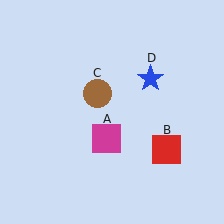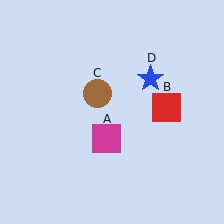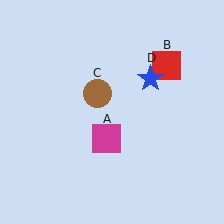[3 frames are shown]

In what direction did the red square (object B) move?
The red square (object B) moved up.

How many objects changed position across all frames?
1 object changed position: red square (object B).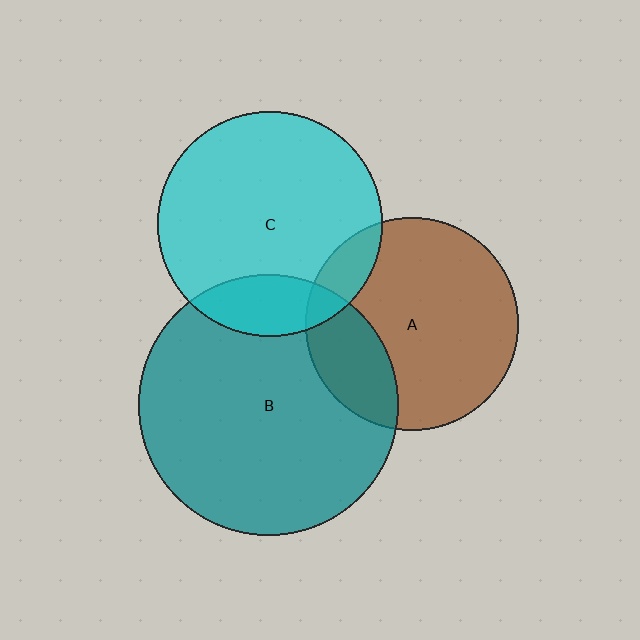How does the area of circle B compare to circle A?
Approximately 1.5 times.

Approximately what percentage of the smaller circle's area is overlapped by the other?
Approximately 15%.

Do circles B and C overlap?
Yes.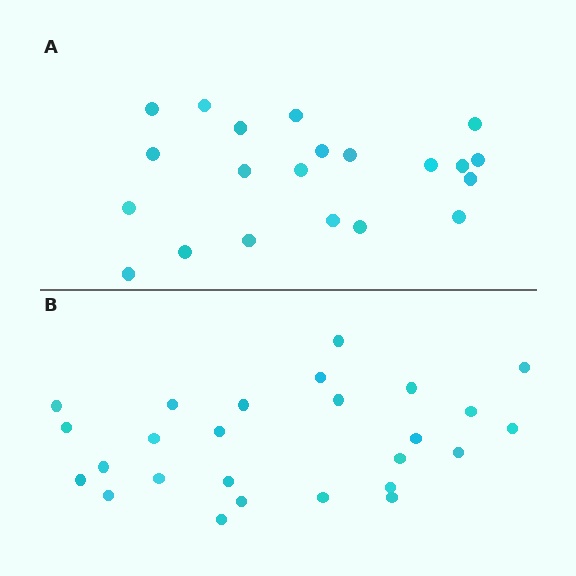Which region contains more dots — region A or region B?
Region B (the bottom region) has more dots.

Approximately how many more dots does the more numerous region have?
Region B has about 5 more dots than region A.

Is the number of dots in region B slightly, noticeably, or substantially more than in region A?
Region B has only slightly more — the two regions are fairly close. The ratio is roughly 1.2 to 1.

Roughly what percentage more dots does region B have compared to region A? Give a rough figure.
About 25% more.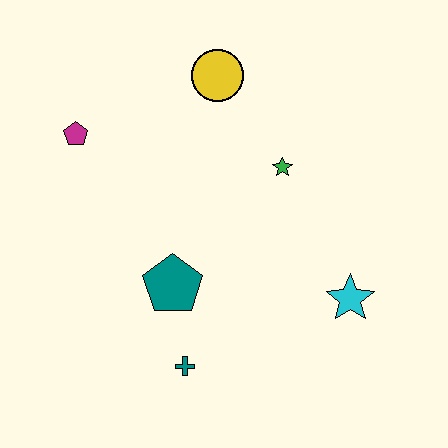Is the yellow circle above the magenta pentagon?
Yes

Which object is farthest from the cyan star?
The magenta pentagon is farthest from the cyan star.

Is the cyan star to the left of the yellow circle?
No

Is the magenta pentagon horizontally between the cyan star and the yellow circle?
No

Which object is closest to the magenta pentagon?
The yellow circle is closest to the magenta pentagon.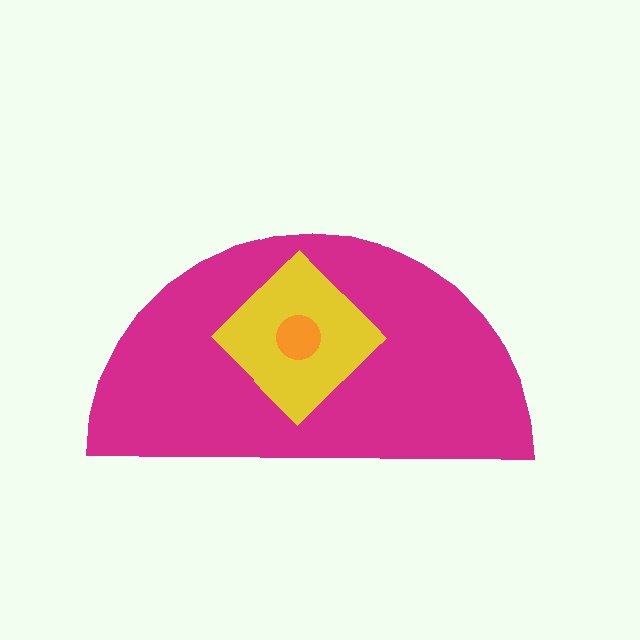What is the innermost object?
The orange circle.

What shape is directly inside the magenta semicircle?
The yellow diamond.